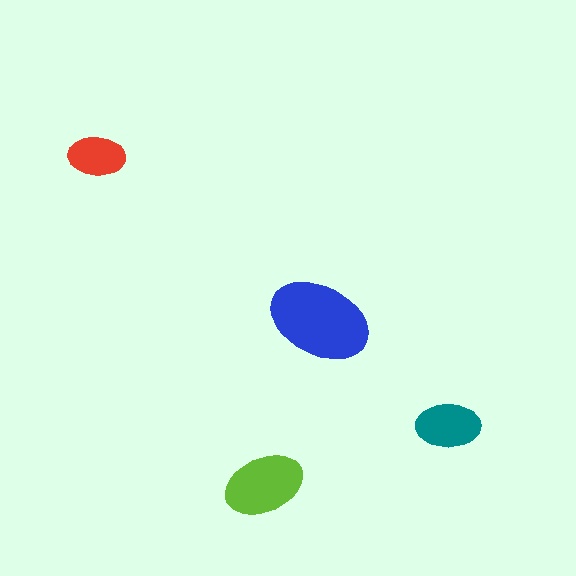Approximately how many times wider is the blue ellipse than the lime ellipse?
About 1.5 times wider.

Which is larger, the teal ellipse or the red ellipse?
The teal one.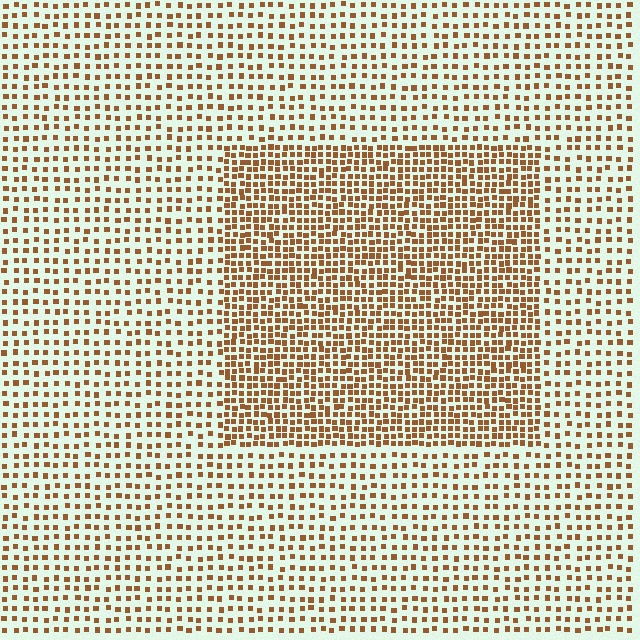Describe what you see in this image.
The image contains small brown elements arranged at two different densities. A rectangle-shaped region is visible where the elements are more densely packed than the surrounding area.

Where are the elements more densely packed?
The elements are more densely packed inside the rectangle boundary.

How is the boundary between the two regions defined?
The boundary is defined by a change in element density (approximately 2.0x ratio). All elements are the same color, size, and shape.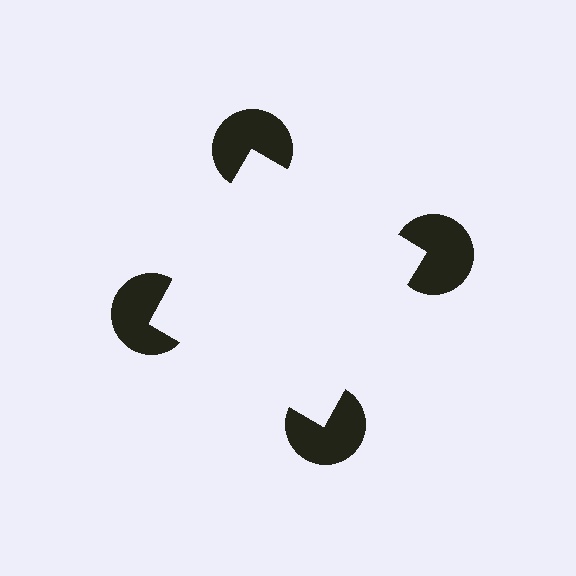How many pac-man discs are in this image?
There are 4 — one at each vertex of the illusory square.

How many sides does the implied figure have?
4 sides.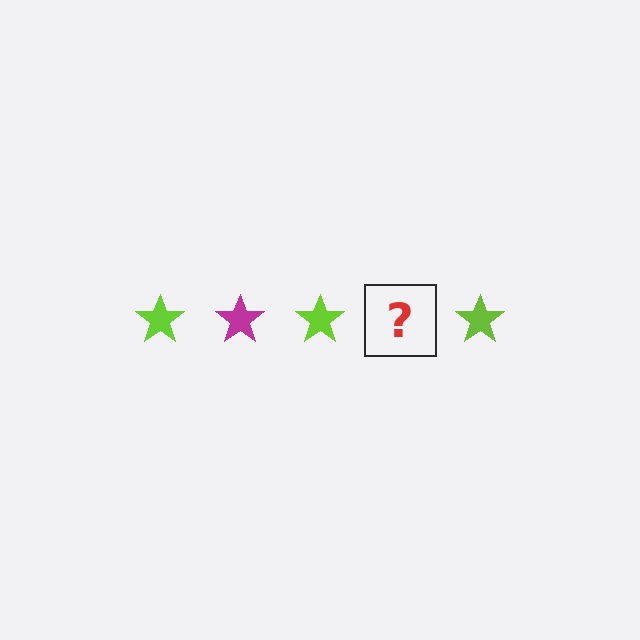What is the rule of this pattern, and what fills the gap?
The rule is that the pattern cycles through lime, magenta stars. The gap should be filled with a magenta star.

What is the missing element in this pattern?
The missing element is a magenta star.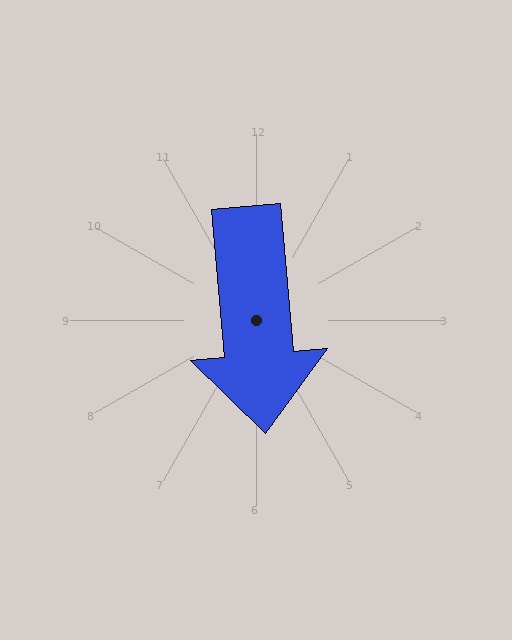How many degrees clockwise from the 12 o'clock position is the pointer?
Approximately 175 degrees.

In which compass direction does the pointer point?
South.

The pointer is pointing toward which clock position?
Roughly 6 o'clock.